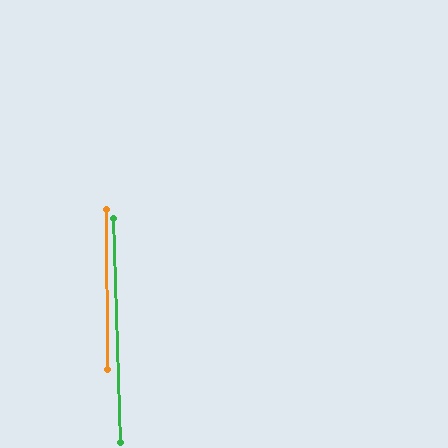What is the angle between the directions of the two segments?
Approximately 1 degree.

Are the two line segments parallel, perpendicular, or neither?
Parallel — their directions differ by only 1.4°.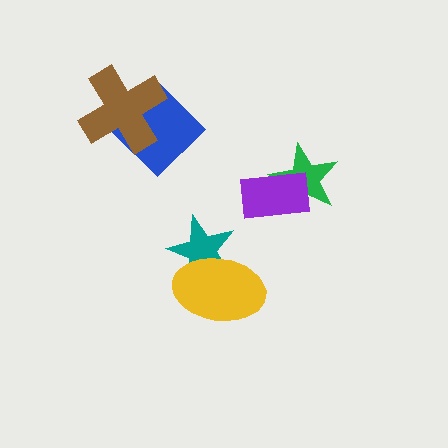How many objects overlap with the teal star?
1 object overlaps with the teal star.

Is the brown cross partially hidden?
No, no other shape covers it.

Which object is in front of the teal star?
The yellow ellipse is in front of the teal star.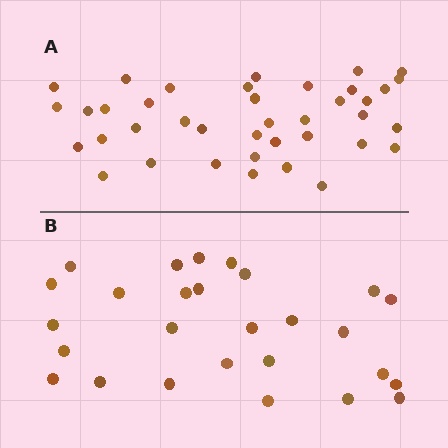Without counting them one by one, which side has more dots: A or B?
Region A (the top region) has more dots.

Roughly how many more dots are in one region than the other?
Region A has roughly 12 or so more dots than region B.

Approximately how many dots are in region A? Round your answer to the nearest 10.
About 40 dots. (The exact count is 39, which rounds to 40.)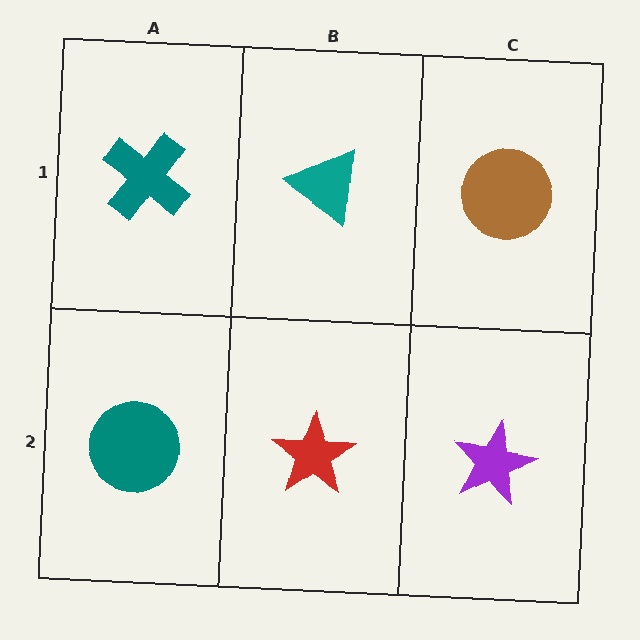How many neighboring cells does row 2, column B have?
3.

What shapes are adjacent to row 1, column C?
A purple star (row 2, column C), a teal triangle (row 1, column B).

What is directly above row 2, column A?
A teal cross.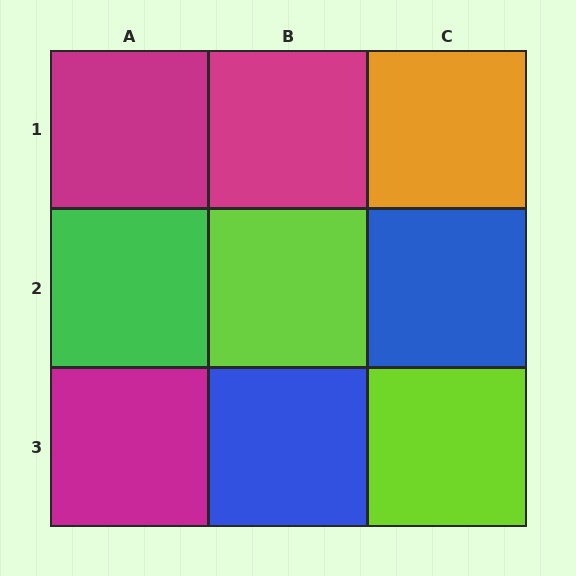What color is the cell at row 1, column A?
Magenta.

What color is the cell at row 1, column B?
Magenta.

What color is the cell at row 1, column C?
Orange.